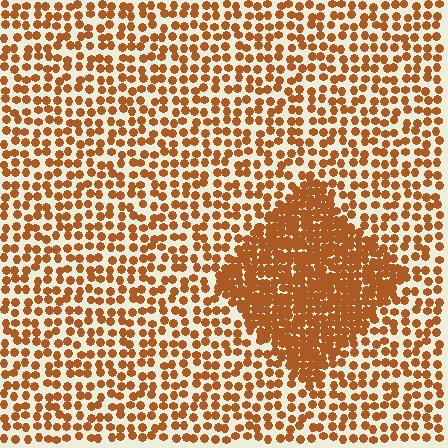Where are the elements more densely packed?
The elements are more densely packed inside the diamond boundary.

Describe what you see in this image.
The image contains small brown elements arranged at two different densities. A diamond-shaped region is visible where the elements are more densely packed than the surrounding area.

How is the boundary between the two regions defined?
The boundary is defined by a change in element density (approximately 2.3x ratio). All elements are the same color, size, and shape.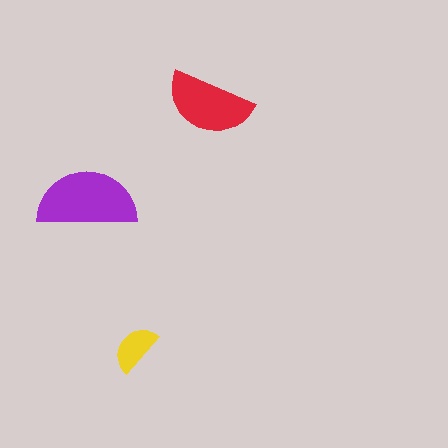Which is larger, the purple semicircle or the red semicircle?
The purple one.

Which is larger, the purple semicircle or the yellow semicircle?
The purple one.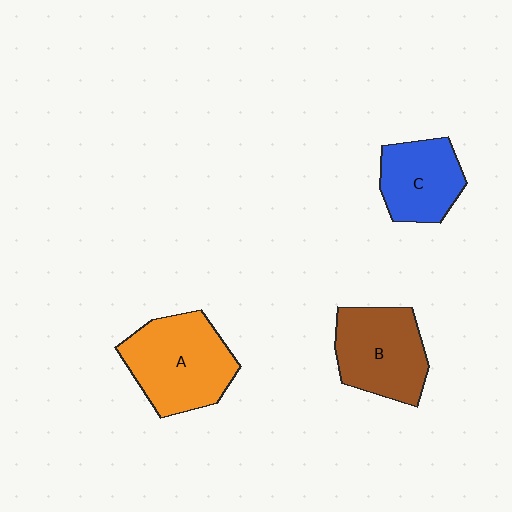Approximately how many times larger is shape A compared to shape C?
Approximately 1.4 times.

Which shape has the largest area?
Shape A (orange).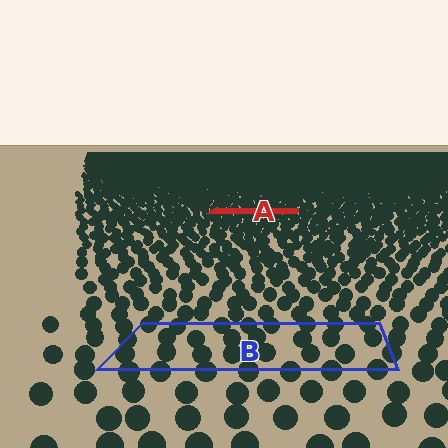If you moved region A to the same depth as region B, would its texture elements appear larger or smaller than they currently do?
They would appear larger. At a closer depth, the same texture elements are projected at a bigger on-screen size.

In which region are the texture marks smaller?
The texture marks are smaller in region A, because it is farther away.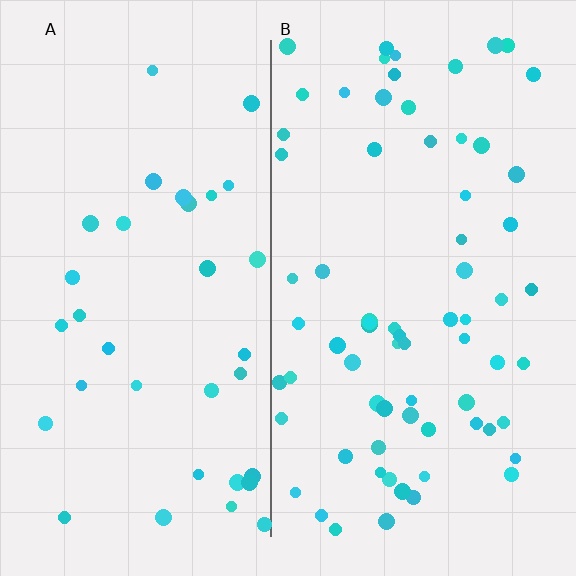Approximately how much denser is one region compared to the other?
Approximately 2.0× — region B over region A.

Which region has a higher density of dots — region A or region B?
B (the right).